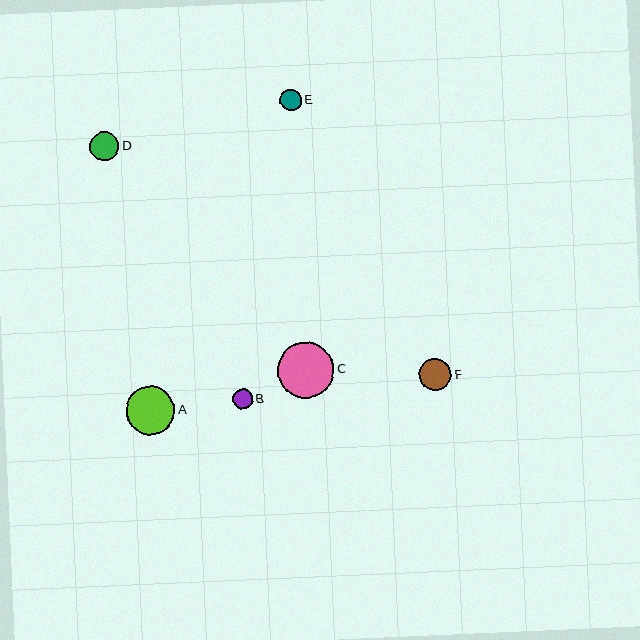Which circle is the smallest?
Circle B is the smallest with a size of approximately 20 pixels.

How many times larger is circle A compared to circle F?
Circle A is approximately 1.5 times the size of circle F.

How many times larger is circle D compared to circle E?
Circle D is approximately 1.4 times the size of circle E.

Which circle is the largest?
Circle C is the largest with a size of approximately 56 pixels.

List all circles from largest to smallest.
From largest to smallest: C, A, F, D, E, B.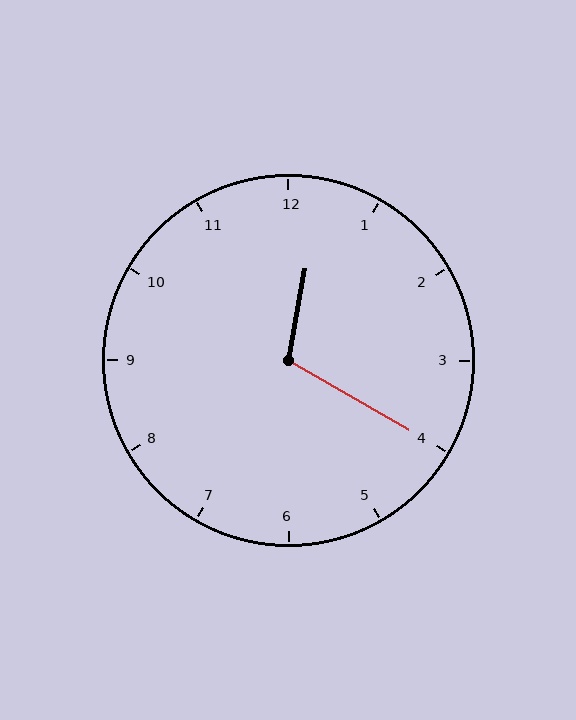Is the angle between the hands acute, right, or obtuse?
It is obtuse.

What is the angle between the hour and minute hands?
Approximately 110 degrees.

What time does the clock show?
12:20.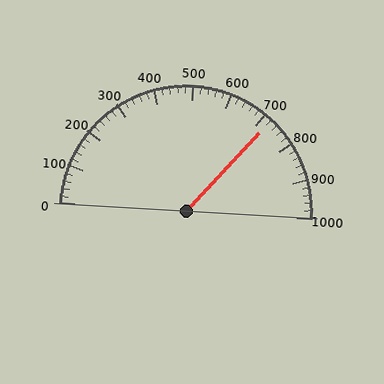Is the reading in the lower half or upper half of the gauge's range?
The reading is in the upper half of the range (0 to 1000).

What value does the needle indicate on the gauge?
The needle indicates approximately 720.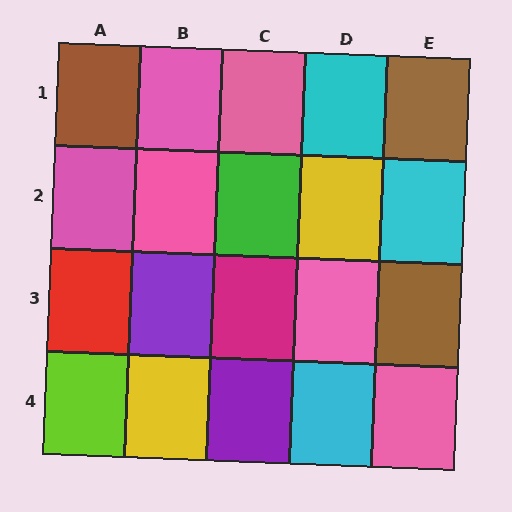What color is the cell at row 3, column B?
Purple.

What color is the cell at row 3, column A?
Red.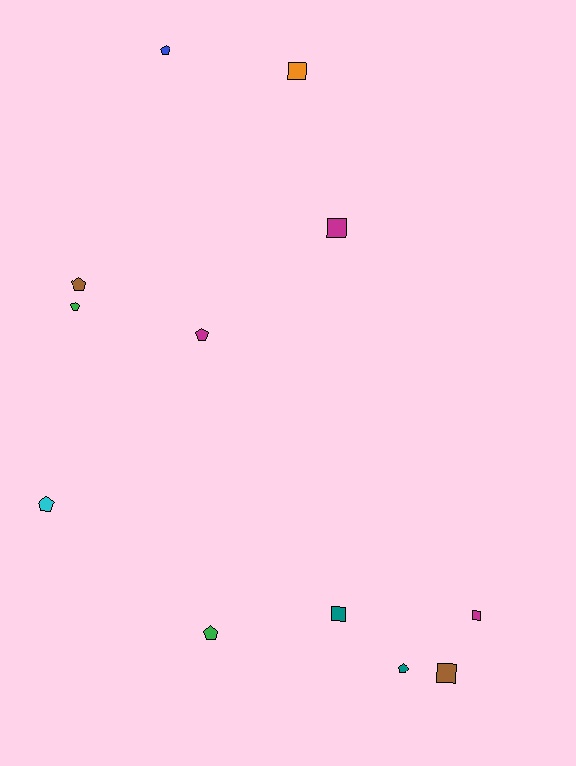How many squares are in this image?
There are 5 squares.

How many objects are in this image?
There are 12 objects.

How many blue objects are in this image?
There is 1 blue object.